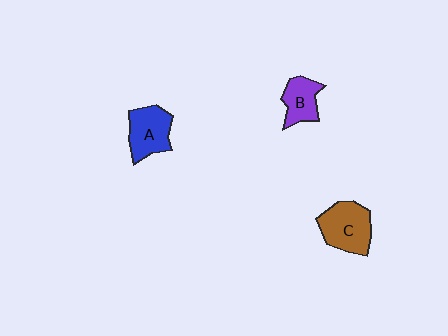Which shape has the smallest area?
Shape B (purple).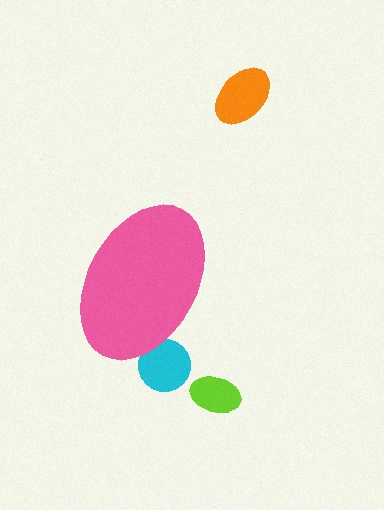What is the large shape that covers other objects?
A pink ellipse.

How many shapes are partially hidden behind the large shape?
1 shape is partially hidden.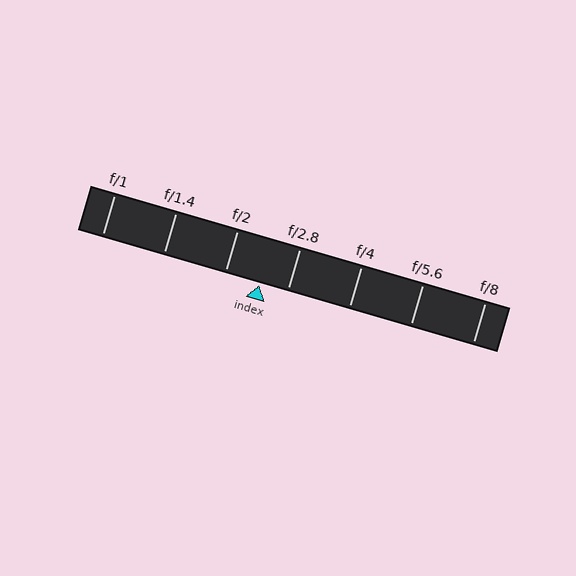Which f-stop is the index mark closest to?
The index mark is closest to f/2.8.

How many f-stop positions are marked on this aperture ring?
There are 7 f-stop positions marked.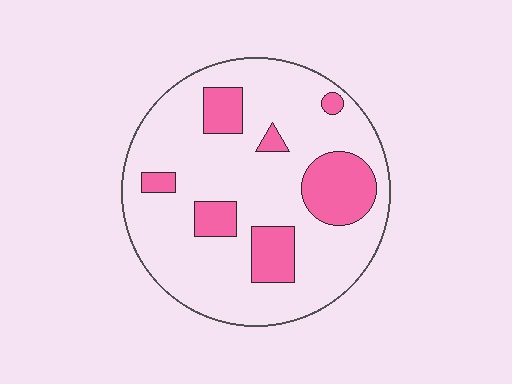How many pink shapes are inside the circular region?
7.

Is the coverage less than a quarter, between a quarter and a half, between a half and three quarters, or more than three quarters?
Less than a quarter.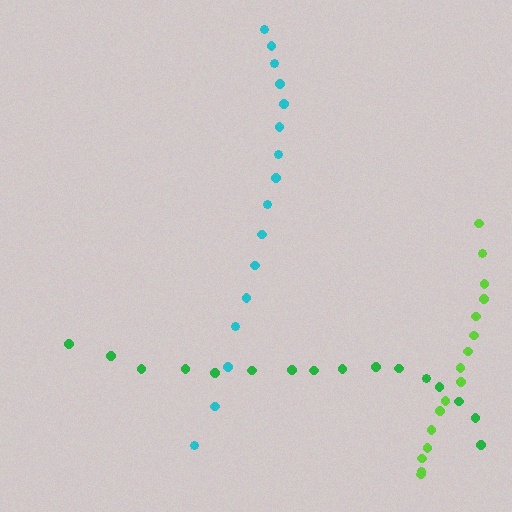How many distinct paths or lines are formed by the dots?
There are 3 distinct paths.